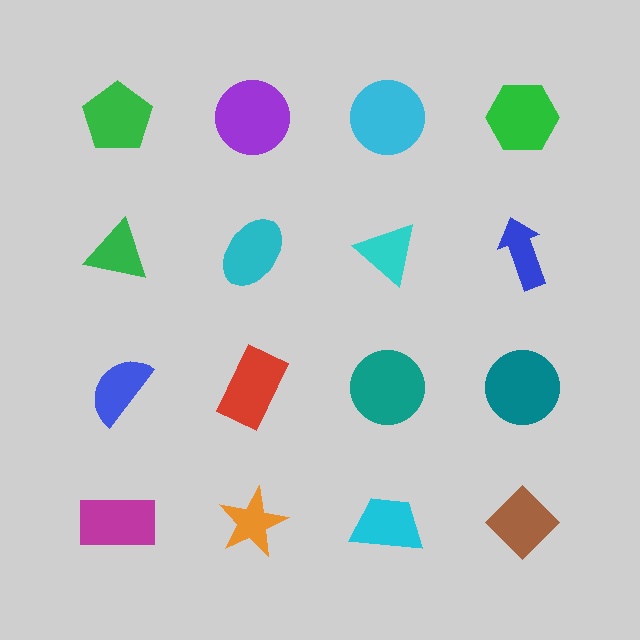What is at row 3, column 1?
A blue semicircle.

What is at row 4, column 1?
A magenta rectangle.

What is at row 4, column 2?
An orange star.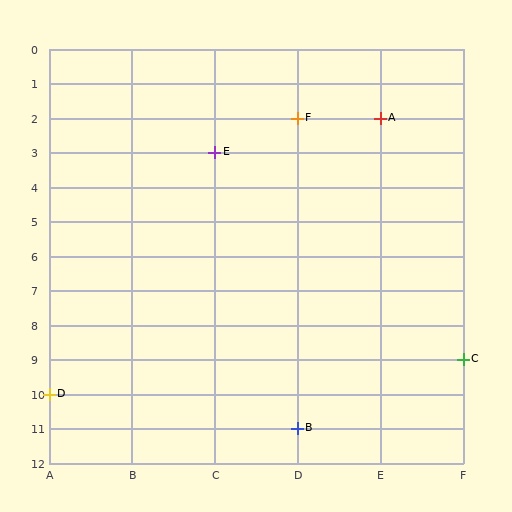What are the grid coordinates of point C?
Point C is at grid coordinates (F, 9).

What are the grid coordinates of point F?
Point F is at grid coordinates (D, 2).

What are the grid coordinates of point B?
Point B is at grid coordinates (D, 11).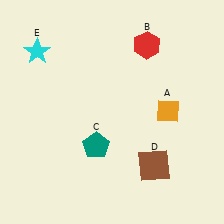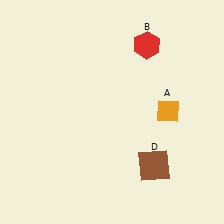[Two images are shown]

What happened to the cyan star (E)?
The cyan star (E) was removed in Image 2. It was in the top-left area of Image 1.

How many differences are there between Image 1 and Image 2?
There are 2 differences between the two images.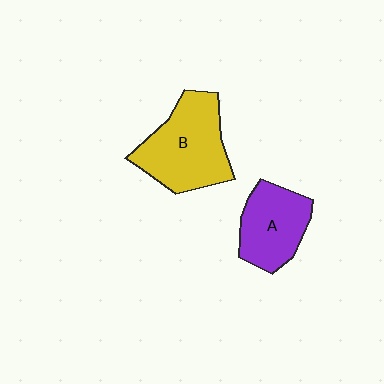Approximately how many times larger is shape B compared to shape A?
Approximately 1.4 times.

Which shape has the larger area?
Shape B (yellow).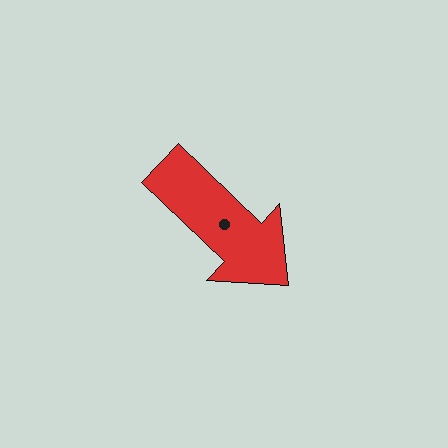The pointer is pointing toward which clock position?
Roughly 4 o'clock.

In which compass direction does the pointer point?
Southeast.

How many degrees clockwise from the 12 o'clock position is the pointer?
Approximately 134 degrees.